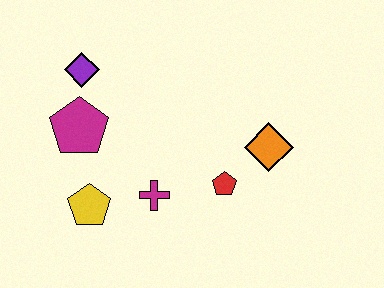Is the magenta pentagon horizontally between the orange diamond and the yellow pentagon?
No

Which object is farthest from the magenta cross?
The purple diamond is farthest from the magenta cross.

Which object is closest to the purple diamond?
The magenta pentagon is closest to the purple diamond.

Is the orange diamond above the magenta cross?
Yes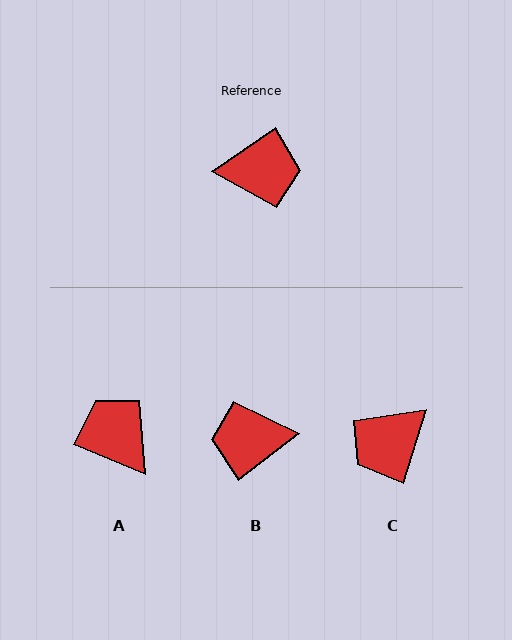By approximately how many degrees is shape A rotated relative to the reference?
Approximately 123 degrees counter-clockwise.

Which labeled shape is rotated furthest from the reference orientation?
B, about 177 degrees away.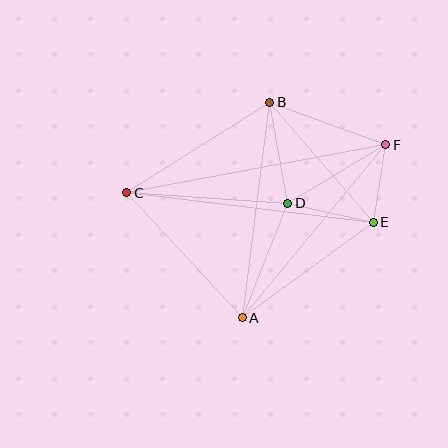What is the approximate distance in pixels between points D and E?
The distance between D and E is approximately 88 pixels.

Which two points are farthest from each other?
Points C and F are farthest from each other.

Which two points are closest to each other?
Points E and F are closest to each other.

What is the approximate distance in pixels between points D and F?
The distance between D and F is approximately 114 pixels.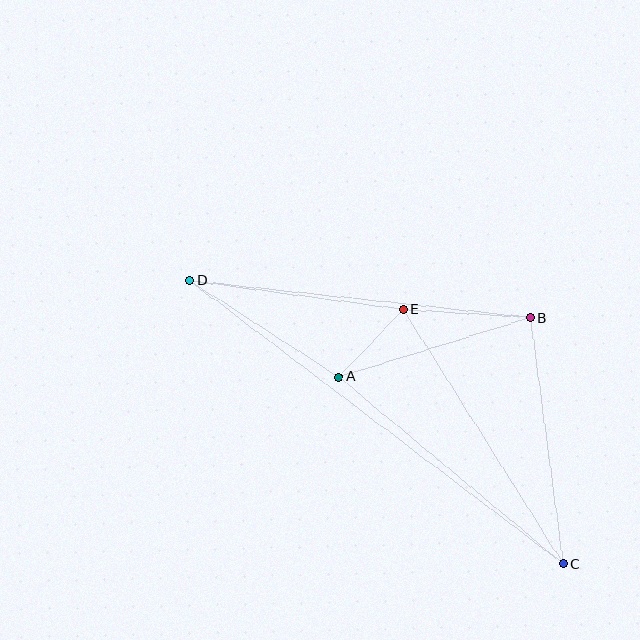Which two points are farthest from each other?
Points C and D are farthest from each other.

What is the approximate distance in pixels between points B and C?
The distance between B and C is approximately 249 pixels.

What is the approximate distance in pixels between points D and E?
The distance between D and E is approximately 215 pixels.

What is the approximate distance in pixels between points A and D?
The distance between A and D is approximately 178 pixels.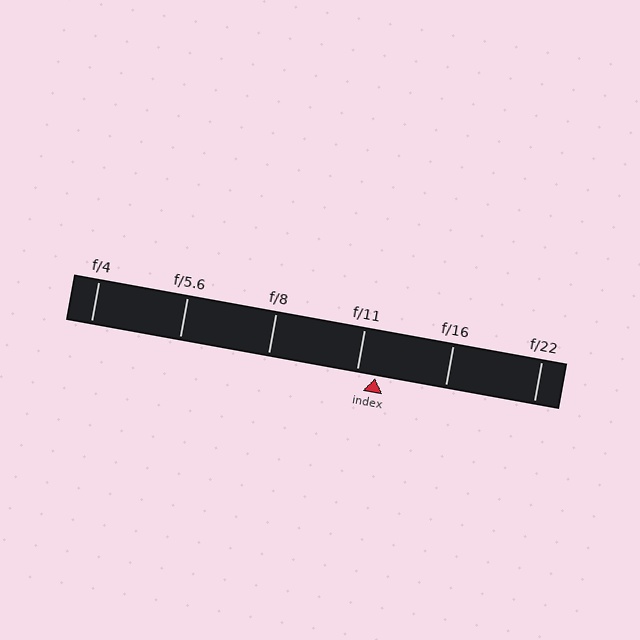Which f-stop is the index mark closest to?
The index mark is closest to f/11.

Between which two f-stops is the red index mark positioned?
The index mark is between f/11 and f/16.